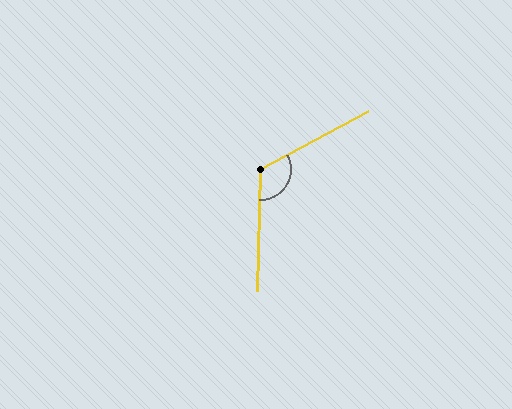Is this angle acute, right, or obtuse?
It is obtuse.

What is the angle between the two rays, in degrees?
Approximately 119 degrees.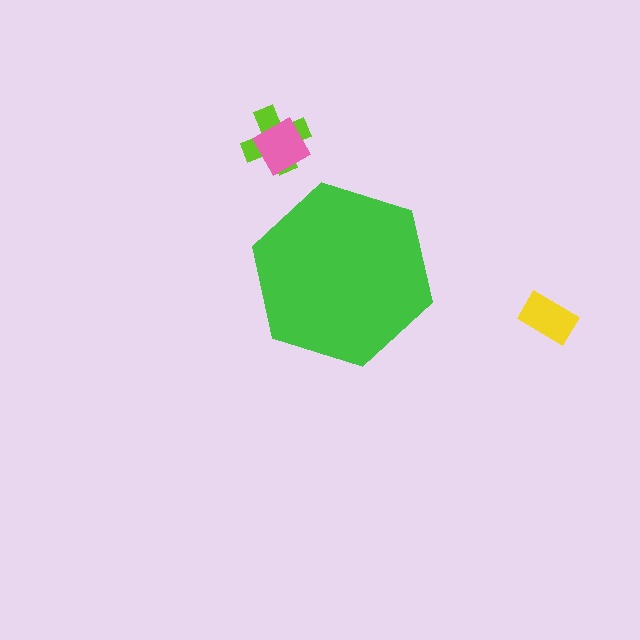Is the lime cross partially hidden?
No, the lime cross is fully visible.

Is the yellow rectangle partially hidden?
No, the yellow rectangle is fully visible.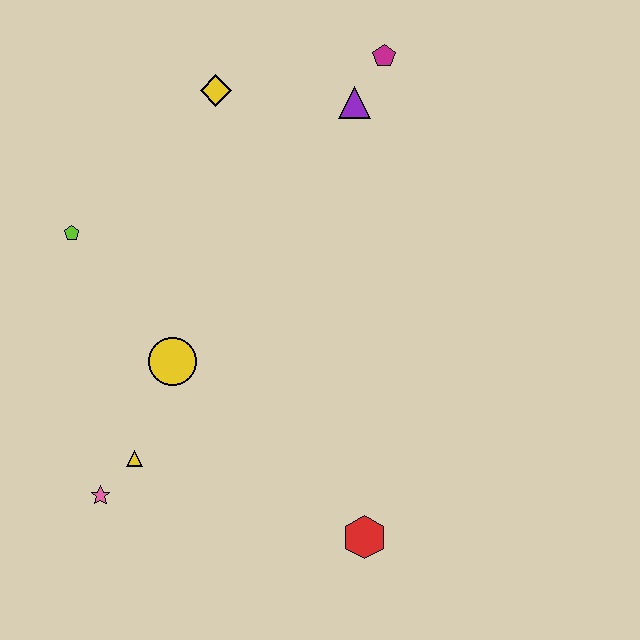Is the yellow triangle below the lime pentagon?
Yes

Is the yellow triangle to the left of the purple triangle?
Yes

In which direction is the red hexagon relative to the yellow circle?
The red hexagon is to the right of the yellow circle.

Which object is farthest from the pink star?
The magenta pentagon is farthest from the pink star.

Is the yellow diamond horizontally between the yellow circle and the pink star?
No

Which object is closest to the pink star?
The yellow triangle is closest to the pink star.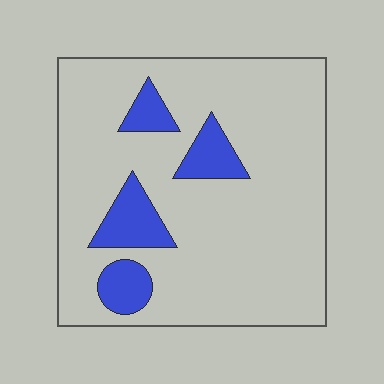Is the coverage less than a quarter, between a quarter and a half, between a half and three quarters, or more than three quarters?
Less than a quarter.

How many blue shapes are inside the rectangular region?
4.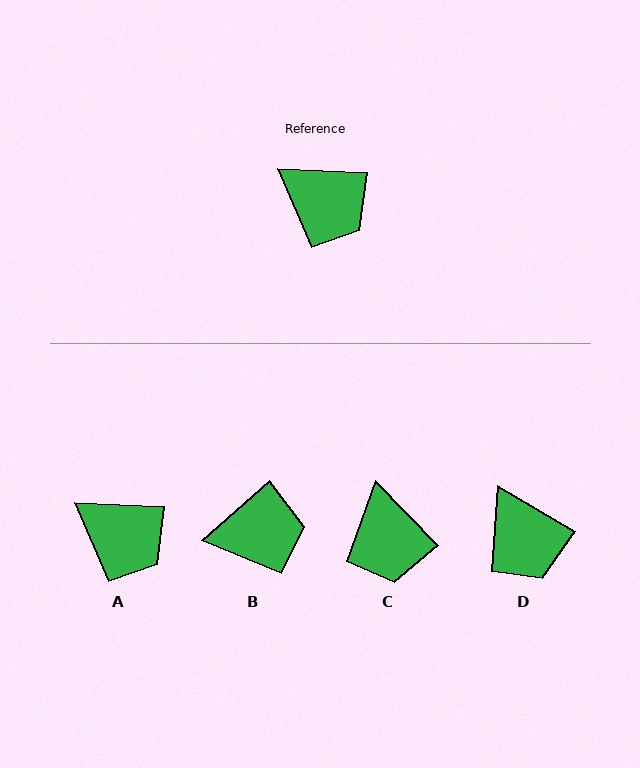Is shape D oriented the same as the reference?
No, it is off by about 27 degrees.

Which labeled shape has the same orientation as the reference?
A.